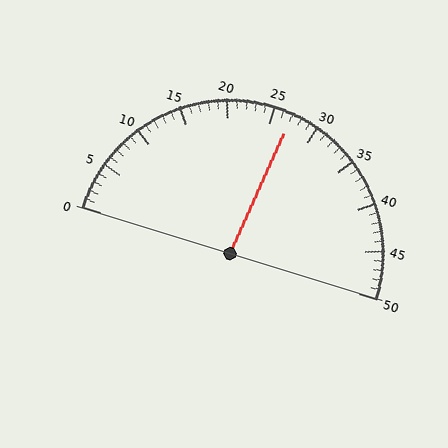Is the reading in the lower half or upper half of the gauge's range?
The reading is in the upper half of the range (0 to 50).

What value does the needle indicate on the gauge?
The needle indicates approximately 27.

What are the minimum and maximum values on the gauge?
The gauge ranges from 0 to 50.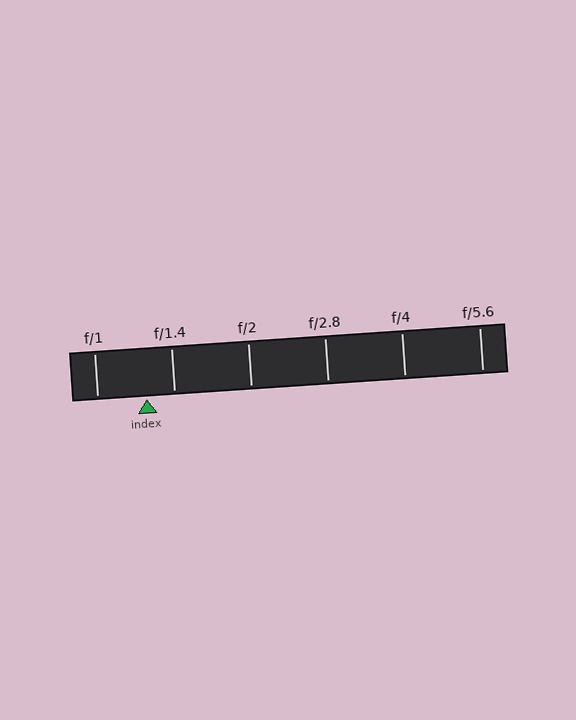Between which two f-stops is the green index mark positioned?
The index mark is between f/1 and f/1.4.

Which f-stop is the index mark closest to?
The index mark is closest to f/1.4.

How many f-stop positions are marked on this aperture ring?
There are 6 f-stop positions marked.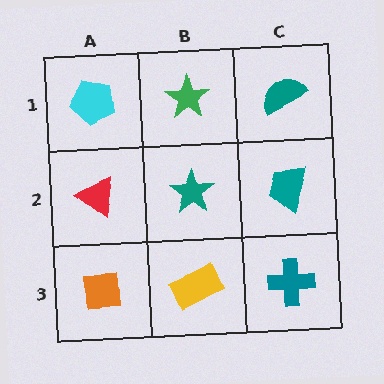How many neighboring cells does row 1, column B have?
3.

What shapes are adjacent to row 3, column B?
A teal star (row 2, column B), an orange square (row 3, column A), a teal cross (row 3, column C).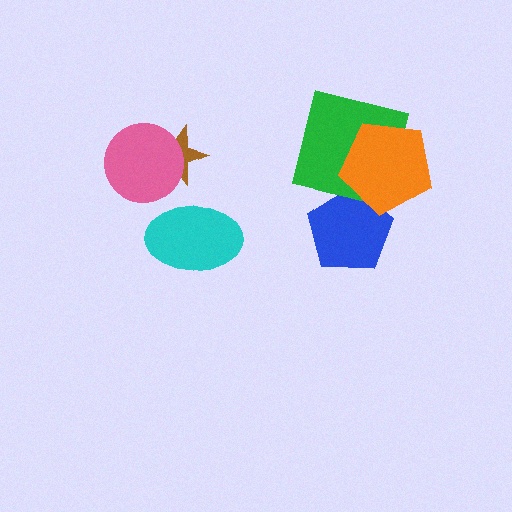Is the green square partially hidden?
Yes, it is partially covered by another shape.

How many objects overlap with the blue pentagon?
2 objects overlap with the blue pentagon.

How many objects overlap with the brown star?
1 object overlaps with the brown star.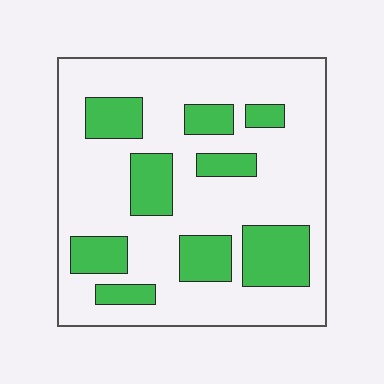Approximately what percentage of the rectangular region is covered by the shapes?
Approximately 25%.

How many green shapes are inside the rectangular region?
9.